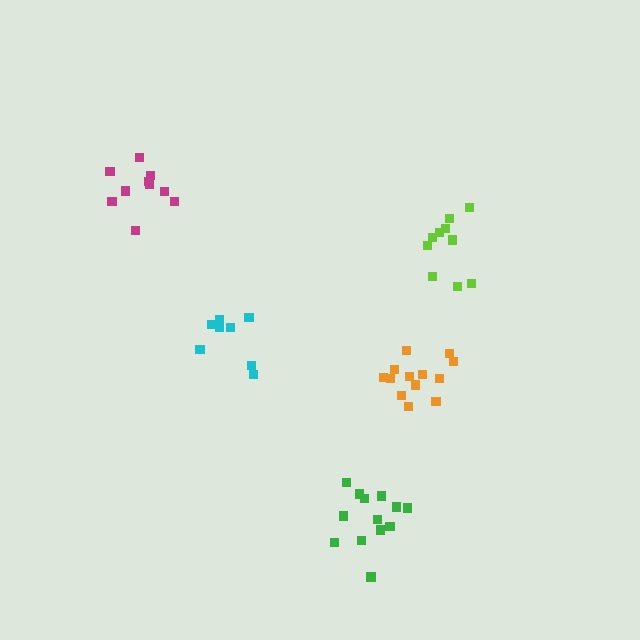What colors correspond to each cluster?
The clusters are colored: orange, magenta, cyan, lime, green.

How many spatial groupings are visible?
There are 5 spatial groupings.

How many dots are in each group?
Group 1: 13 dots, Group 2: 10 dots, Group 3: 8 dots, Group 4: 10 dots, Group 5: 13 dots (54 total).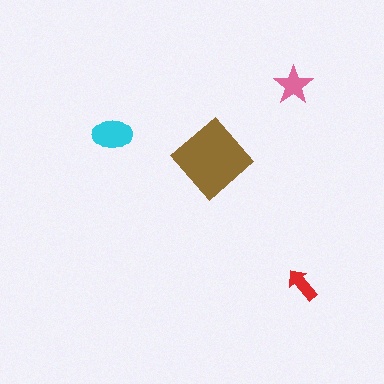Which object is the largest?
The brown diamond.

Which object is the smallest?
The red arrow.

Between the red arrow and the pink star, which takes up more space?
The pink star.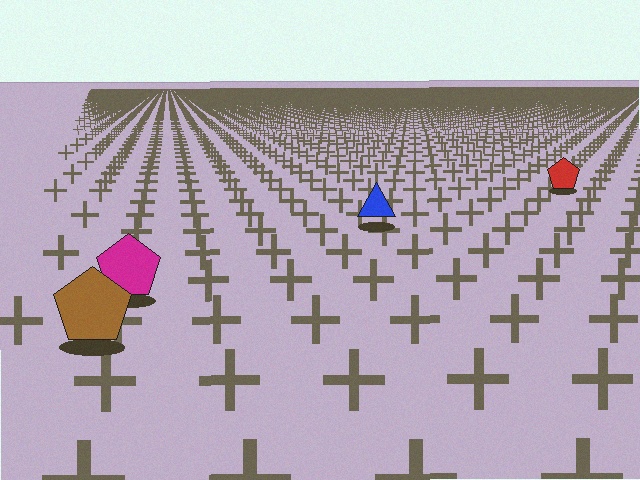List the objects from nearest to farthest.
From nearest to farthest: the brown pentagon, the magenta pentagon, the blue triangle, the red pentagon.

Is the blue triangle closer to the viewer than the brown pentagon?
No. The brown pentagon is closer — you can tell from the texture gradient: the ground texture is coarser near it.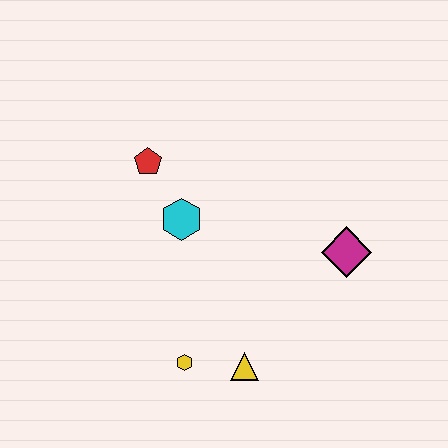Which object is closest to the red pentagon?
The cyan hexagon is closest to the red pentagon.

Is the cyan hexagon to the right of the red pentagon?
Yes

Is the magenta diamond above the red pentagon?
No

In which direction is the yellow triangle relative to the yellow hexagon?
The yellow triangle is to the right of the yellow hexagon.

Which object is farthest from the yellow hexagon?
The red pentagon is farthest from the yellow hexagon.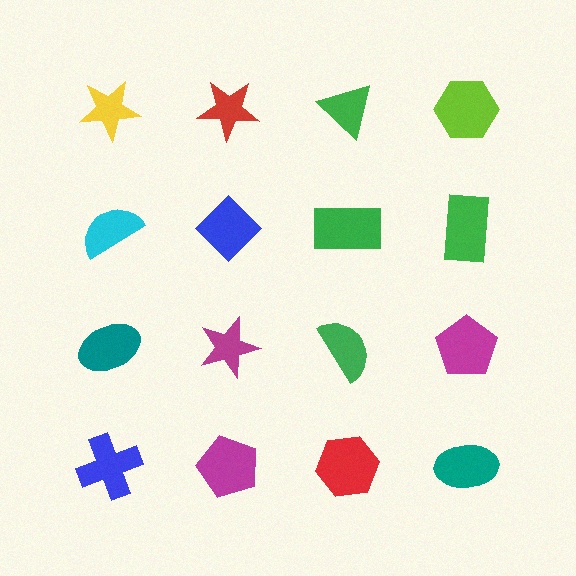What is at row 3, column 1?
A teal ellipse.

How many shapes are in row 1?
4 shapes.